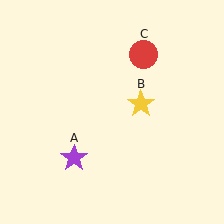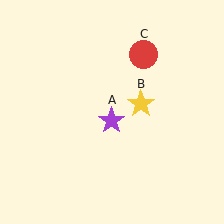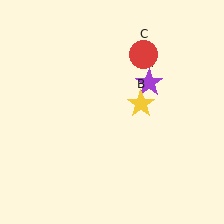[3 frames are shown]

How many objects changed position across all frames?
1 object changed position: purple star (object A).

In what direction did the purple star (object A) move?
The purple star (object A) moved up and to the right.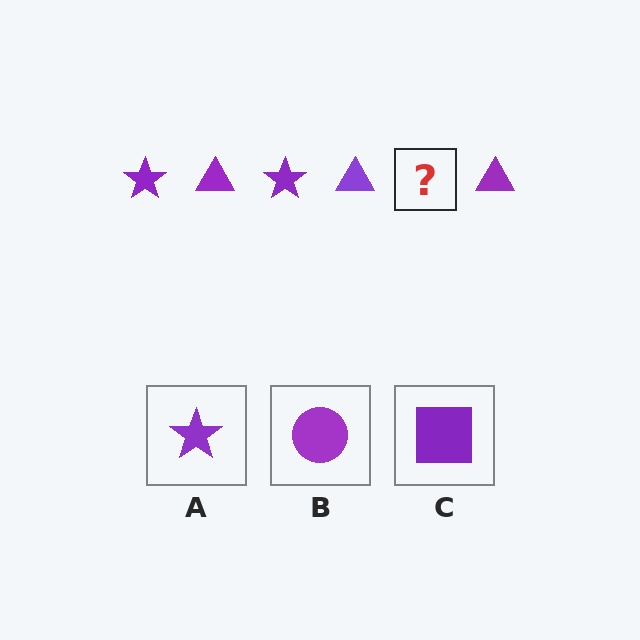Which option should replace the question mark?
Option A.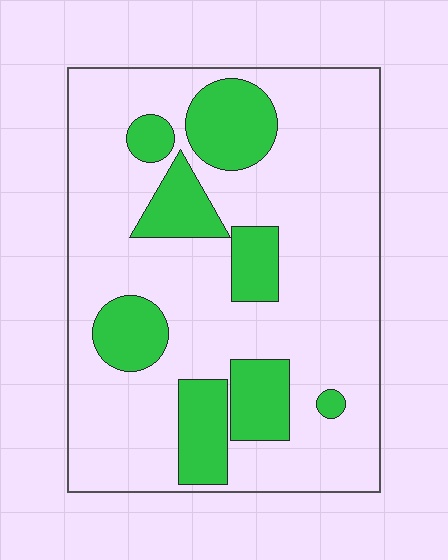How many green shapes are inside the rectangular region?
8.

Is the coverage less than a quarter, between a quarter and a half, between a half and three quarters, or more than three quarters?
Less than a quarter.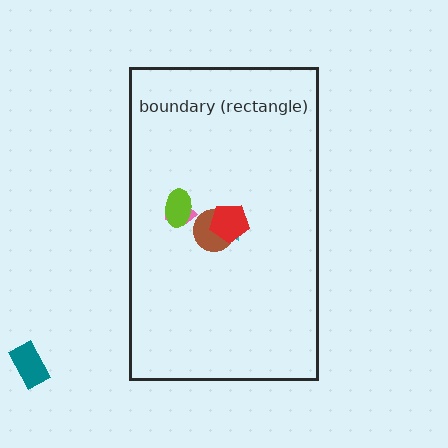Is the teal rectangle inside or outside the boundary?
Outside.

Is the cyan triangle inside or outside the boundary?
Inside.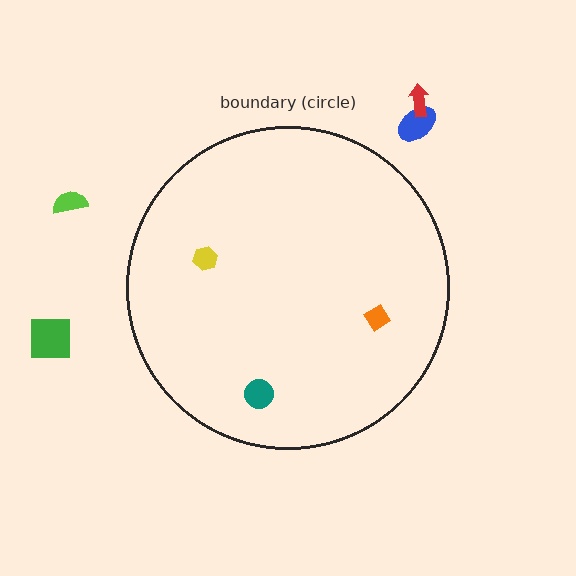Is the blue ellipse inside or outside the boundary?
Outside.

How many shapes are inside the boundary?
3 inside, 4 outside.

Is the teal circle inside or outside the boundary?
Inside.